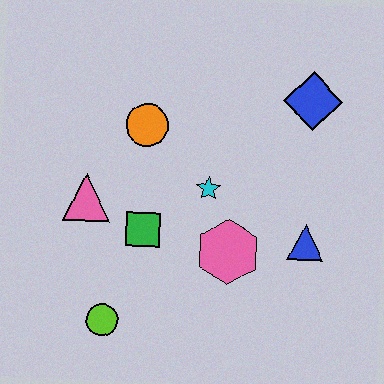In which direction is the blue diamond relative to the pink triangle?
The blue diamond is to the right of the pink triangle.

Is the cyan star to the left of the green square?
No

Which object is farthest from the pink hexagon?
The blue diamond is farthest from the pink hexagon.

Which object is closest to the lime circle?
The green square is closest to the lime circle.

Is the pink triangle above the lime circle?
Yes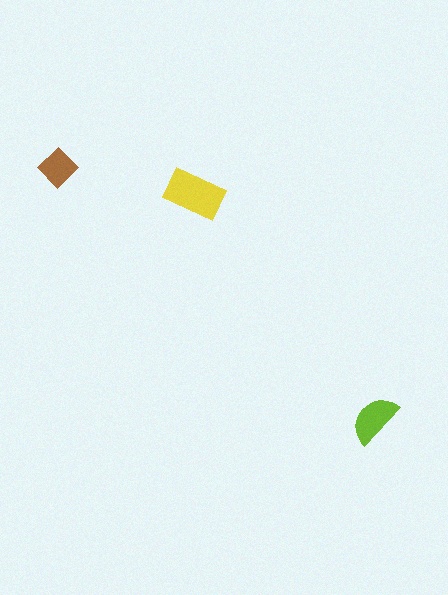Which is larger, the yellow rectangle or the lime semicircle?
The yellow rectangle.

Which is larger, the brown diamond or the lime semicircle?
The lime semicircle.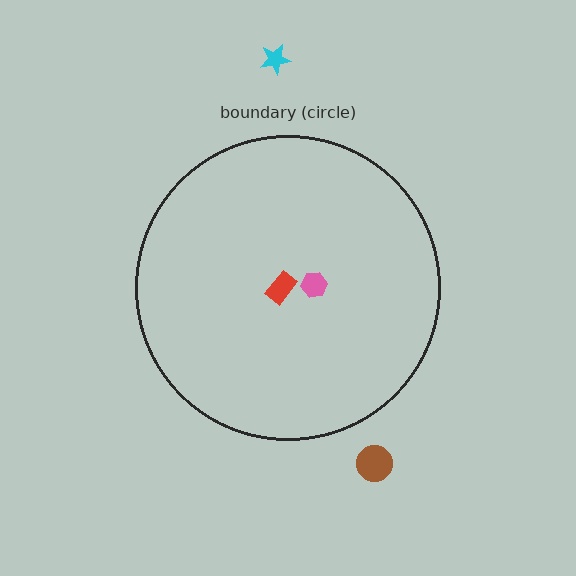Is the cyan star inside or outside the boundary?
Outside.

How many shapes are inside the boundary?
2 inside, 2 outside.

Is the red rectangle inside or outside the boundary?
Inside.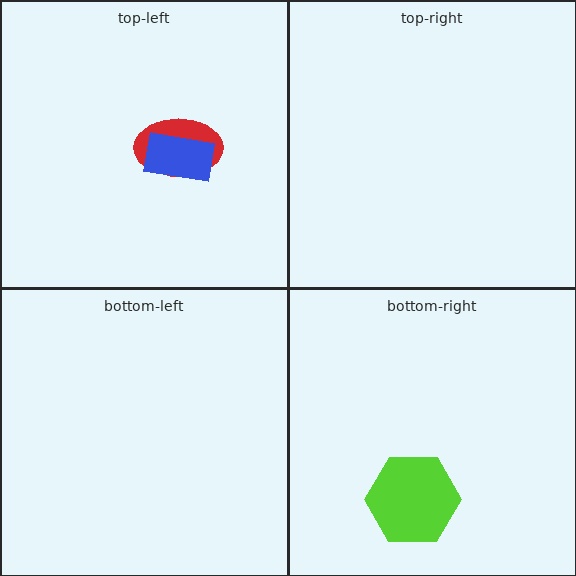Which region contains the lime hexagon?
The bottom-right region.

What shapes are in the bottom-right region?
The lime hexagon.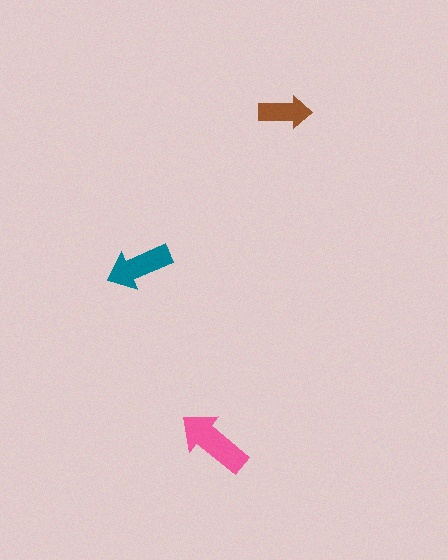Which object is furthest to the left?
The teal arrow is leftmost.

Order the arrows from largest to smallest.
the pink one, the teal one, the brown one.